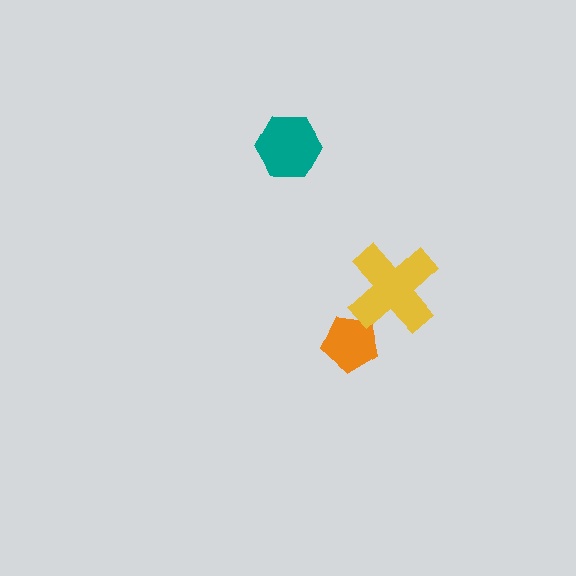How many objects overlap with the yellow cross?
1 object overlaps with the yellow cross.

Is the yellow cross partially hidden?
No, no other shape covers it.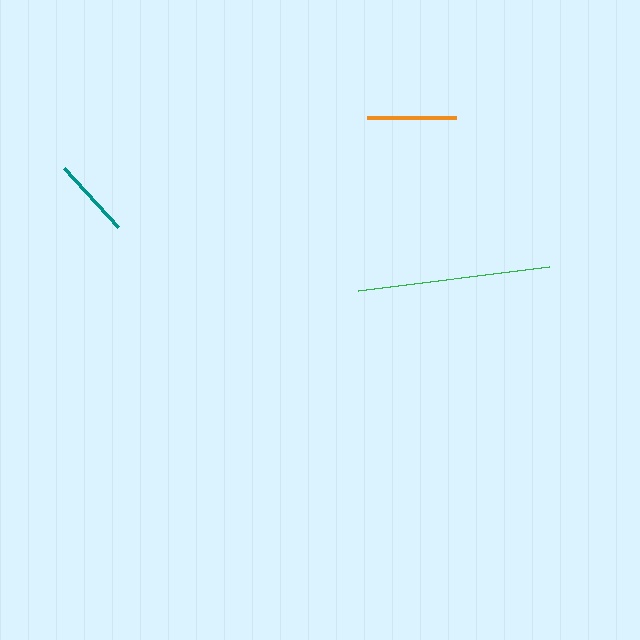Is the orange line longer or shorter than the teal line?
The orange line is longer than the teal line.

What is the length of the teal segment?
The teal segment is approximately 79 pixels long.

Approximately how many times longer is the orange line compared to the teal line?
The orange line is approximately 1.1 times the length of the teal line.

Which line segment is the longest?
The green line is the longest at approximately 193 pixels.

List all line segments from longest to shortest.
From longest to shortest: green, orange, teal.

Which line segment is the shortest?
The teal line is the shortest at approximately 79 pixels.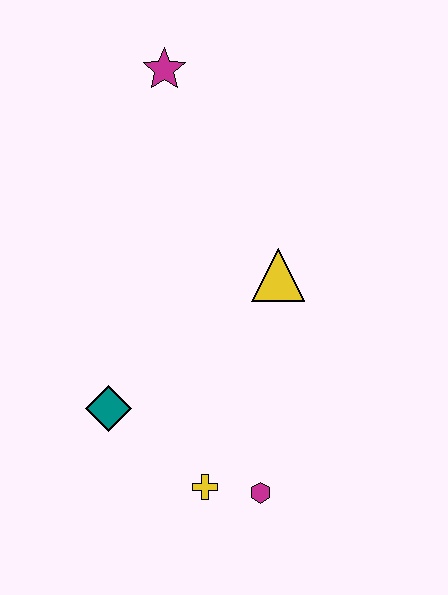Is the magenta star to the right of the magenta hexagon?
No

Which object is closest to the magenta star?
The yellow triangle is closest to the magenta star.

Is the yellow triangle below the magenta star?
Yes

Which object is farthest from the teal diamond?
The magenta star is farthest from the teal diamond.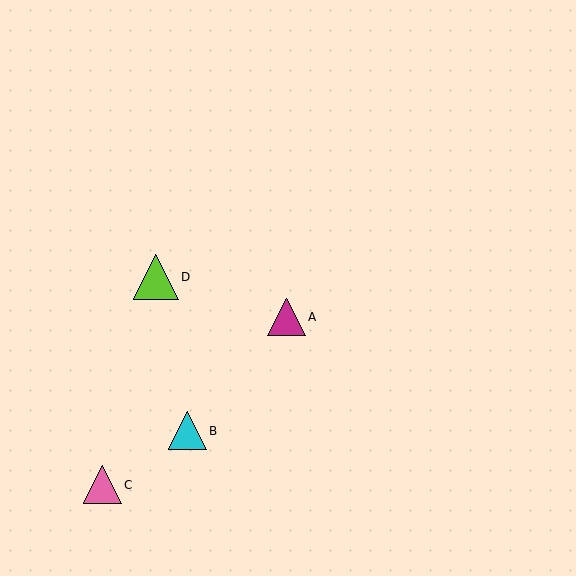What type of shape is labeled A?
Shape A is a magenta triangle.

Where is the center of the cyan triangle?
The center of the cyan triangle is at (187, 431).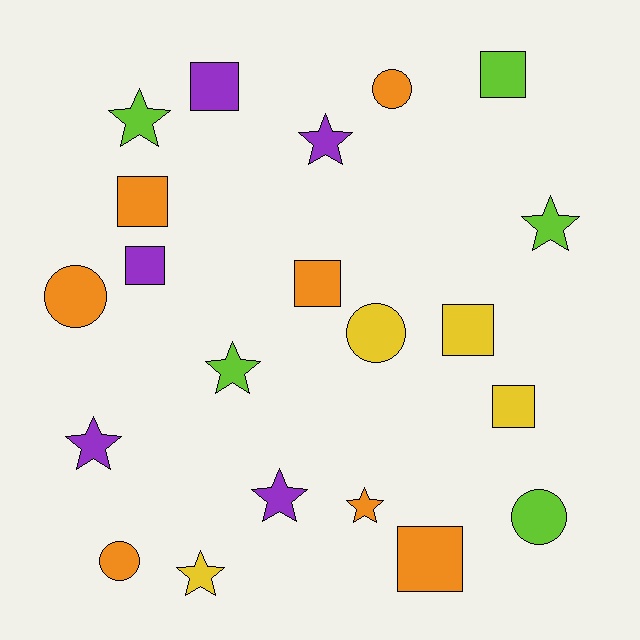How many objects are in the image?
There are 21 objects.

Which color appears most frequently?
Orange, with 7 objects.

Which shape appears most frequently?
Square, with 8 objects.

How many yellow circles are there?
There is 1 yellow circle.